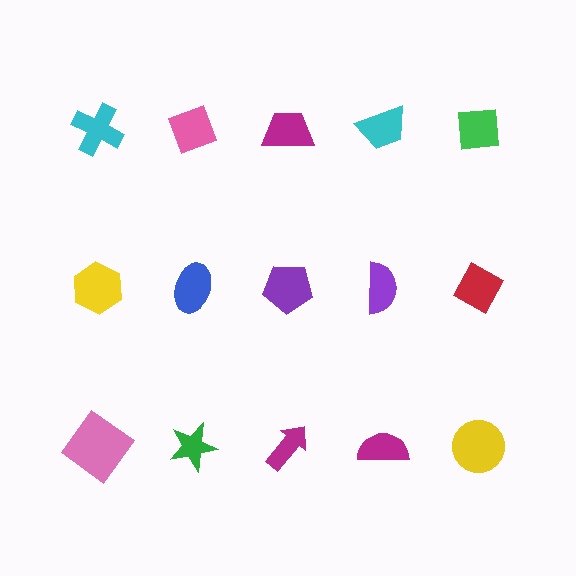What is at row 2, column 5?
A red diamond.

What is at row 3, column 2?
A green star.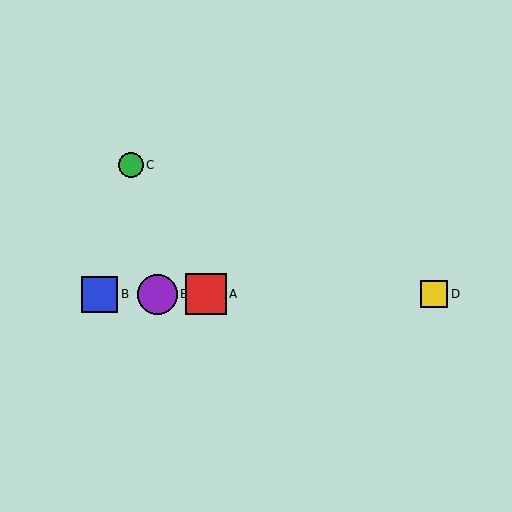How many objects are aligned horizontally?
4 objects (A, B, D, E) are aligned horizontally.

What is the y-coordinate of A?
Object A is at y≈294.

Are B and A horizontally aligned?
Yes, both are at y≈294.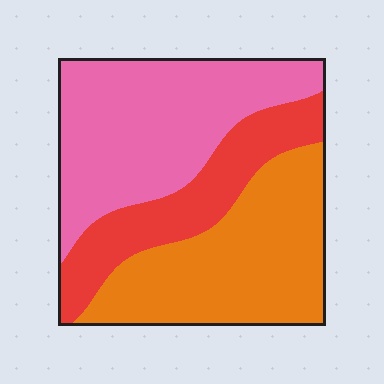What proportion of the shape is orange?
Orange covers 37% of the shape.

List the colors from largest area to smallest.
From largest to smallest: pink, orange, red.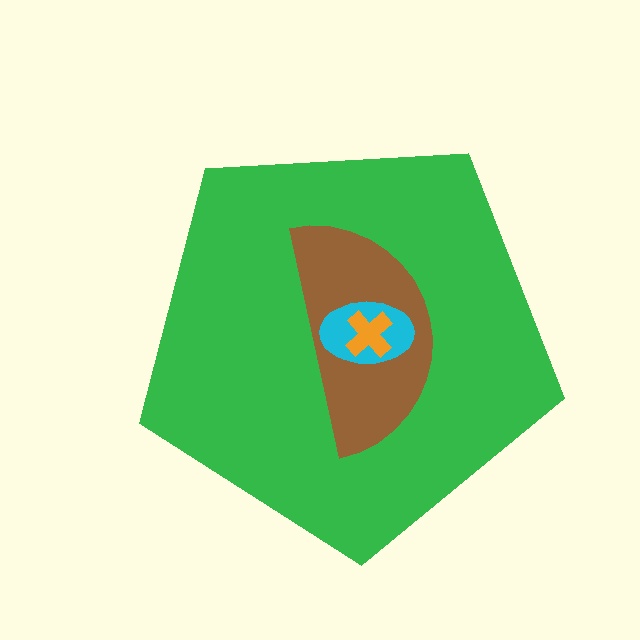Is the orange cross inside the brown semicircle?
Yes.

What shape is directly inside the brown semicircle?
The cyan ellipse.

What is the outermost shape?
The green pentagon.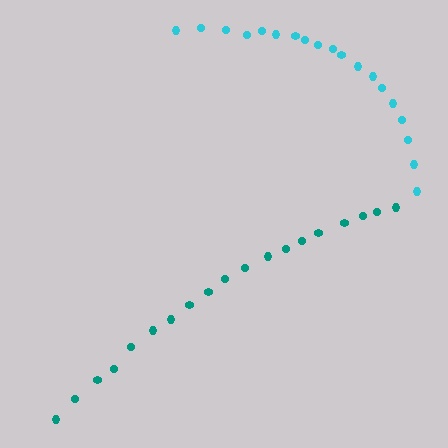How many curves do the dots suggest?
There are 2 distinct paths.